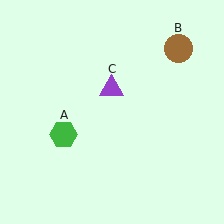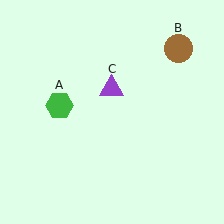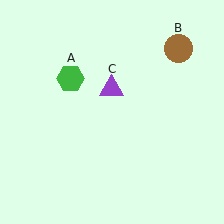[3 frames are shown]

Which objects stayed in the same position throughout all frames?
Brown circle (object B) and purple triangle (object C) remained stationary.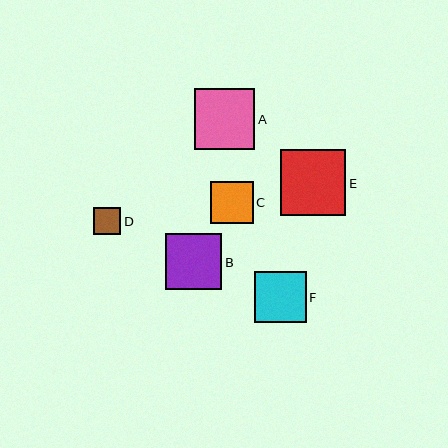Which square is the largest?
Square E is the largest with a size of approximately 65 pixels.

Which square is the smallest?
Square D is the smallest with a size of approximately 27 pixels.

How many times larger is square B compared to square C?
Square B is approximately 1.3 times the size of square C.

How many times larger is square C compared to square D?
Square C is approximately 1.6 times the size of square D.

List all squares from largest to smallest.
From largest to smallest: E, A, B, F, C, D.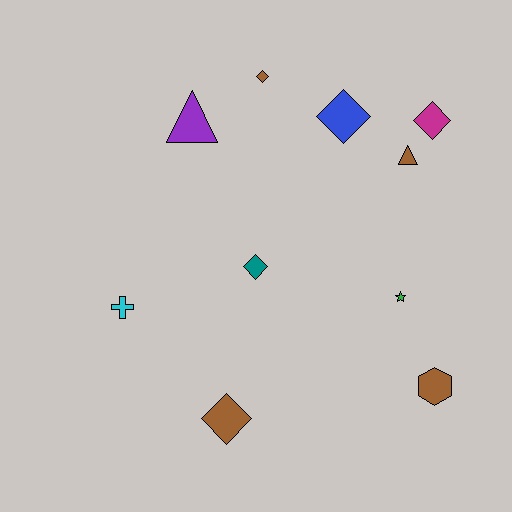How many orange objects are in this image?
There are no orange objects.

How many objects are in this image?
There are 10 objects.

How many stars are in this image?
There is 1 star.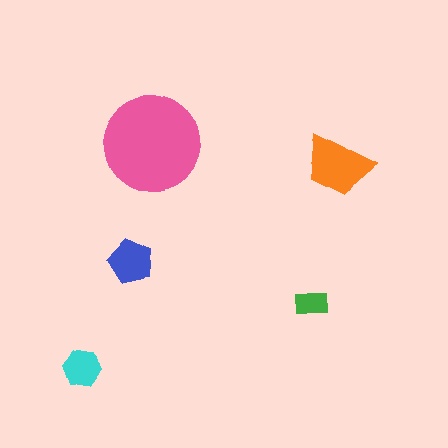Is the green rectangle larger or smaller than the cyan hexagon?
Smaller.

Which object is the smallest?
The green rectangle.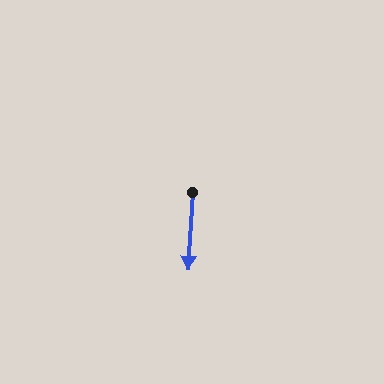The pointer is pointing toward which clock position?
Roughly 6 o'clock.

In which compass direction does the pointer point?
South.